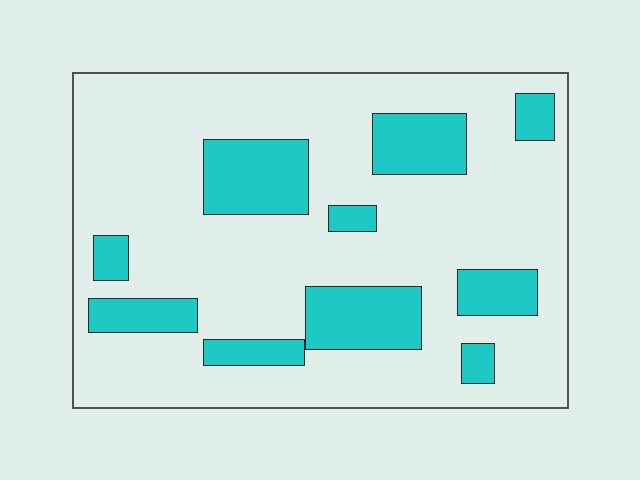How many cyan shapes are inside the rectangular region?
10.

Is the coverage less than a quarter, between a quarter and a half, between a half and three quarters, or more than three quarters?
Less than a quarter.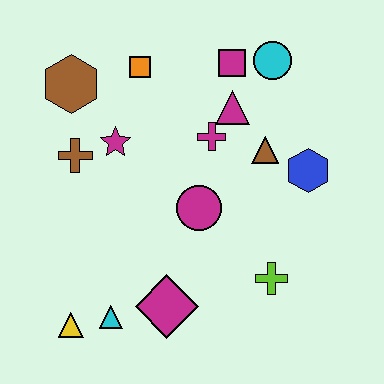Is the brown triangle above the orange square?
No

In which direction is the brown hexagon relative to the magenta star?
The brown hexagon is above the magenta star.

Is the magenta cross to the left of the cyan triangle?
No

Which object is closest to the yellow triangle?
The cyan triangle is closest to the yellow triangle.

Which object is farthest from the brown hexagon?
The lime cross is farthest from the brown hexagon.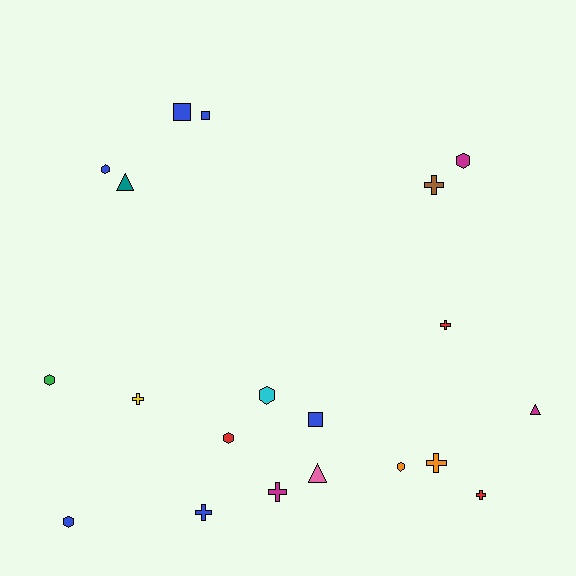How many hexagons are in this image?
There are 7 hexagons.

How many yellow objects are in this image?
There is 1 yellow object.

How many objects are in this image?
There are 20 objects.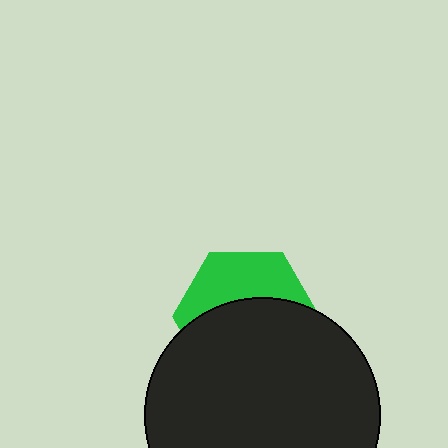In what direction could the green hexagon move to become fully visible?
The green hexagon could move up. That would shift it out from behind the black circle entirely.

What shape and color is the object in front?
The object in front is a black circle.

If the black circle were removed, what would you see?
You would see the complete green hexagon.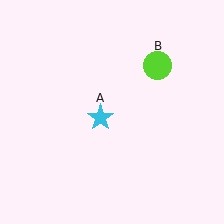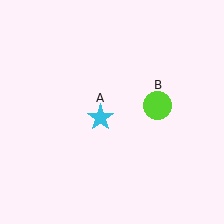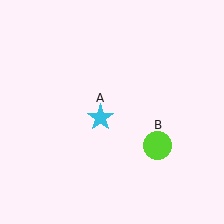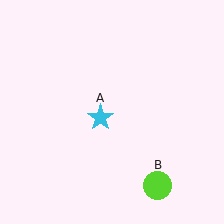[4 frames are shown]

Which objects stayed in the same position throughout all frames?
Cyan star (object A) remained stationary.